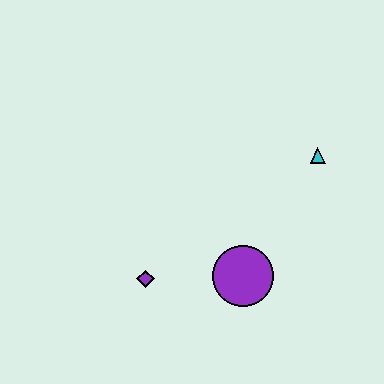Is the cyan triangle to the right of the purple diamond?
Yes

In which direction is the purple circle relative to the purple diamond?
The purple circle is to the right of the purple diamond.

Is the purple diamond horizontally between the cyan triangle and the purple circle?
No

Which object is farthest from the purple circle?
The cyan triangle is farthest from the purple circle.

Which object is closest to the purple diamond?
The purple circle is closest to the purple diamond.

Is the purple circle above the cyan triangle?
No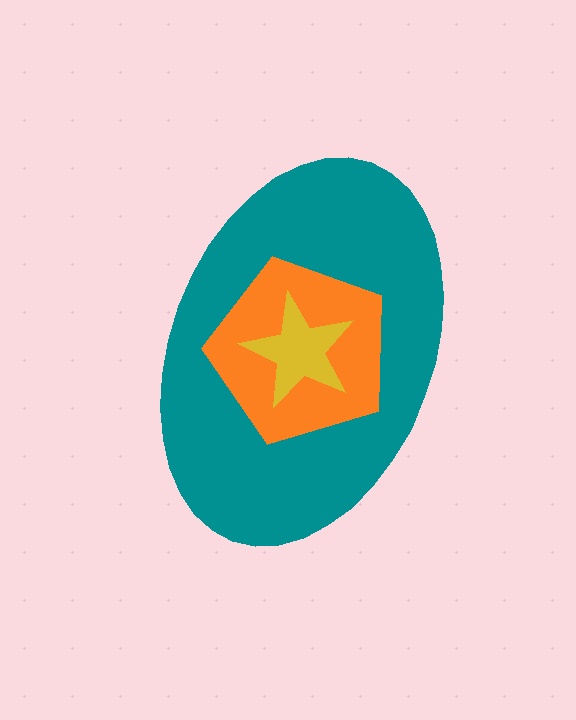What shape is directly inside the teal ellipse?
The orange pentagon.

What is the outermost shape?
The teal ellipse.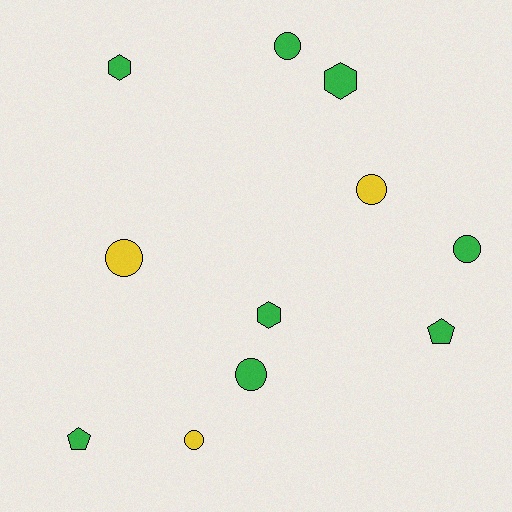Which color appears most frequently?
Green, with 8 objects.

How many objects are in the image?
There are 11 objects.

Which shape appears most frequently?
Circle, with 6 objects.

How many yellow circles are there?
There are 3 yellow circles.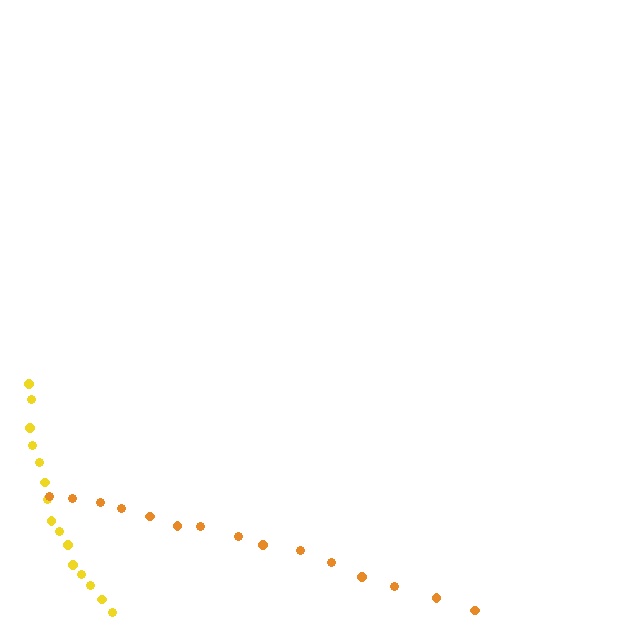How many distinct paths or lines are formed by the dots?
There are 2 distinct paths.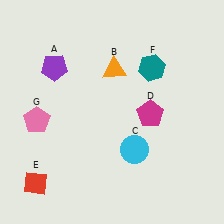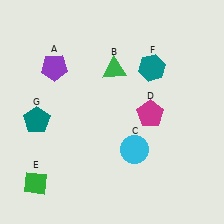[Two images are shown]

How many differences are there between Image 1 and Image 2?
There are 3 differences between the two images.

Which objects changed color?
B changed from orange to green. E changed from red to green. G changed from pink to teal.